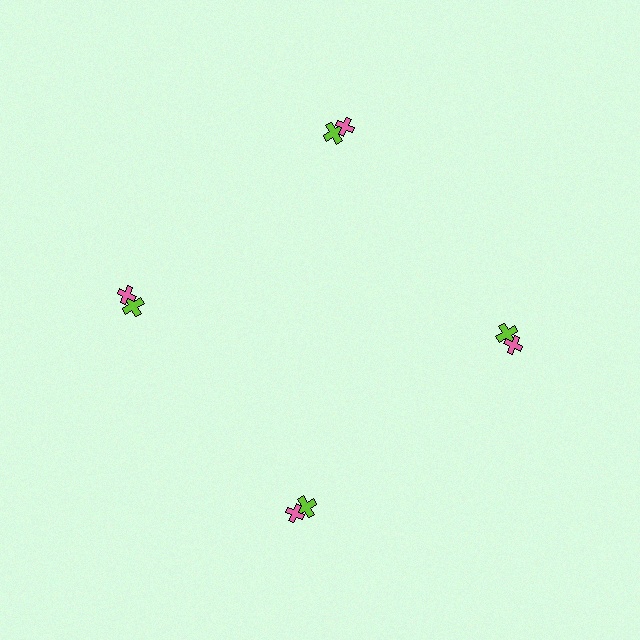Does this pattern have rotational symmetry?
Yes, this pattern has 4-fold rotational symmetry. It looks the same after rotating 90 degrees around the center.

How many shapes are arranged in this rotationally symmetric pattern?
There are 8 shapes, arranged in 4 groups of 2.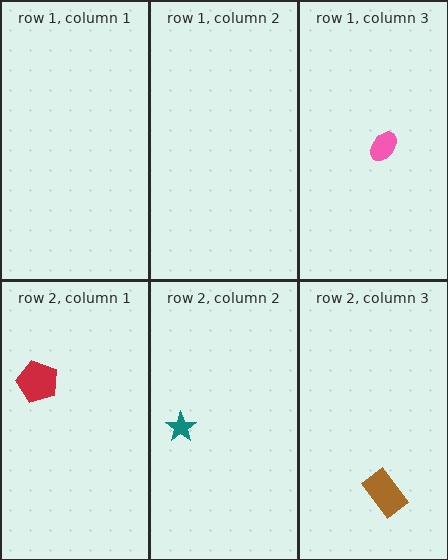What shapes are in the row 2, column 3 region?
The brown rectangle.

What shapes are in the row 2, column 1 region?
The red pentagon.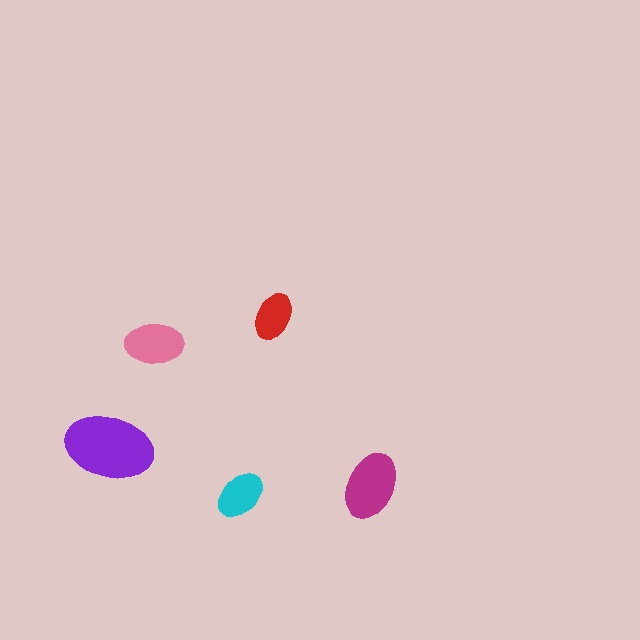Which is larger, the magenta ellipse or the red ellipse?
The magenta one.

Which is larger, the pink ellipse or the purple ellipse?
The purple one.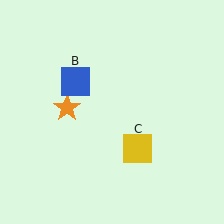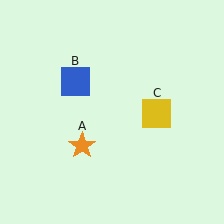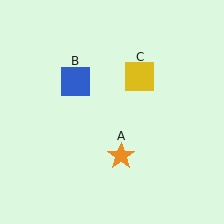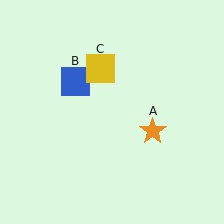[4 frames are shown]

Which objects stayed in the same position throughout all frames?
Blue square (object B) remained stationary.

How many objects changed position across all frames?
2 objects changed position: orange star (object A), yellow square (object C).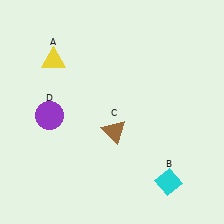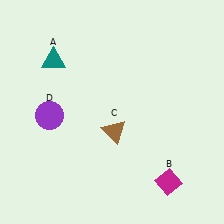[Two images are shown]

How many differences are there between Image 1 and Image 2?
There are 2 differences between the two images.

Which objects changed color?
A changed from yellow to teal. B changed from cyan to magenta.